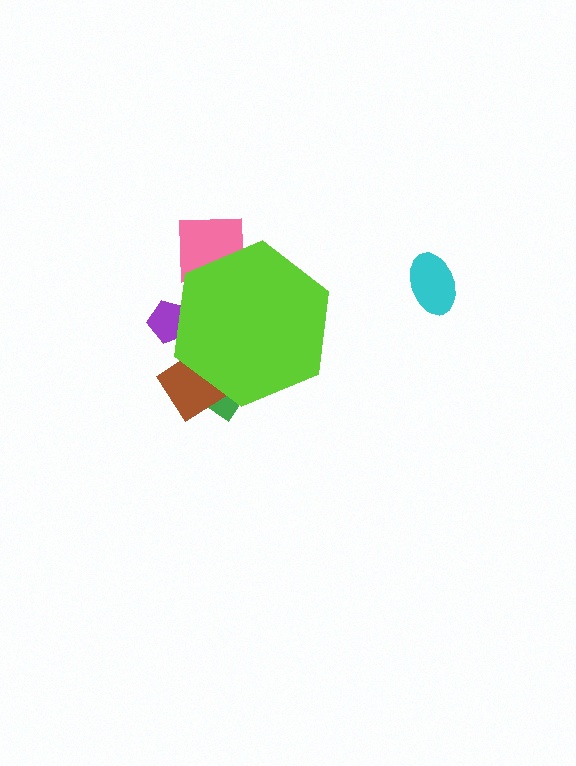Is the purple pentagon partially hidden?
Yes, the purple pentagon is partially hidden behind the lime hexagon.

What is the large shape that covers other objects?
A lime hexagon.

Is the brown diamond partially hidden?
Yes, the brown diamond is partially hidden behind the lime hexagon.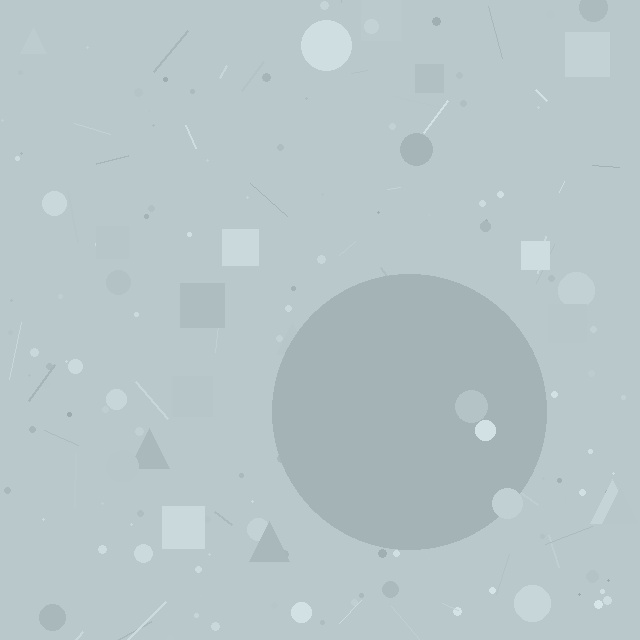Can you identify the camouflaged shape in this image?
The camouflaged shape is a circle.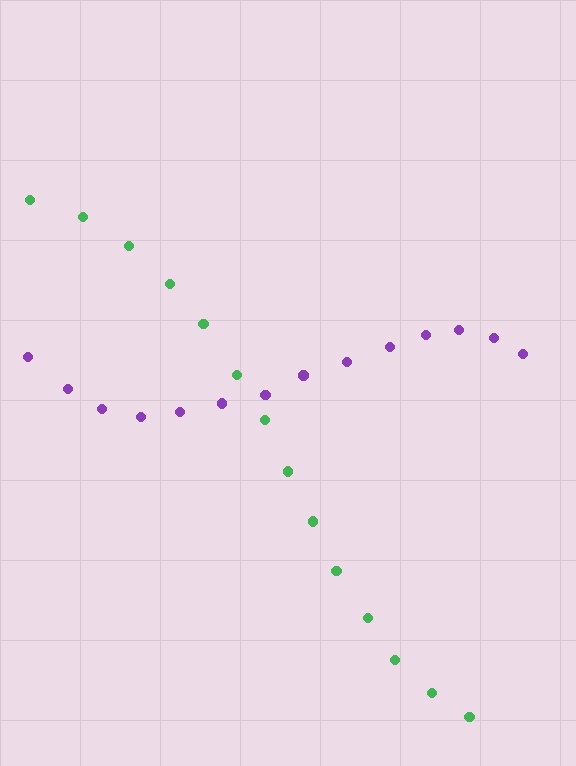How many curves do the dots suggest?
There are 2 distinct paths.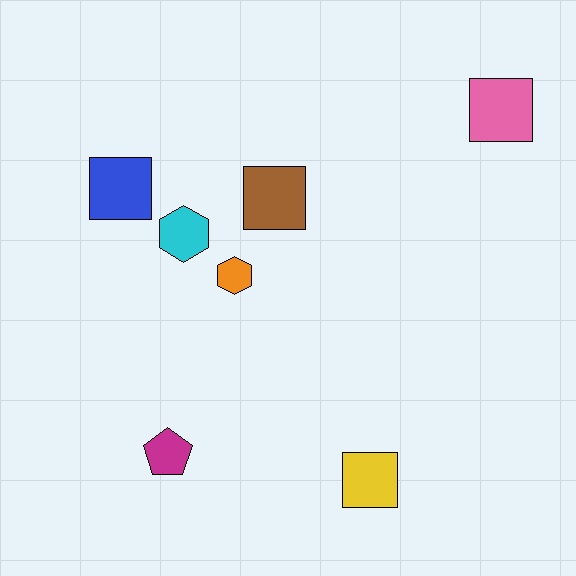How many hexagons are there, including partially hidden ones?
There are 2 hexagons.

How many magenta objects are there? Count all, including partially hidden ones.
There is 1 magenta object.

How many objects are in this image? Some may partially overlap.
There are 7 objects.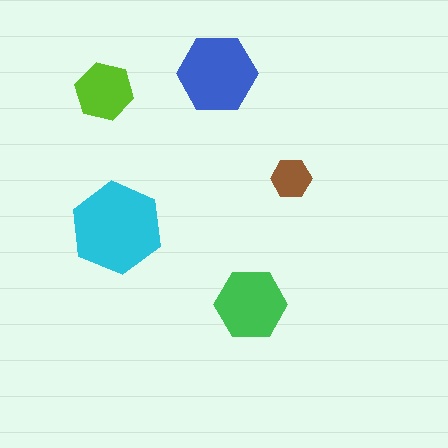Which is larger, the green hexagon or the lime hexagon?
The green one.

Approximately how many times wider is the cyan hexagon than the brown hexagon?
About 2.5 times wider.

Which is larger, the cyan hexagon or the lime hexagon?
The cyan one.